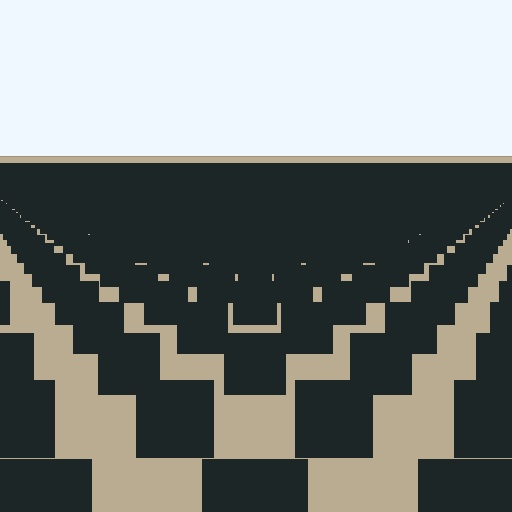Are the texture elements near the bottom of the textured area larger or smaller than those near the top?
Larger. Near the bottom, elements are closer to the viewer and appear at a bigger on-screen size.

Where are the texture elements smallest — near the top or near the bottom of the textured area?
Near the top.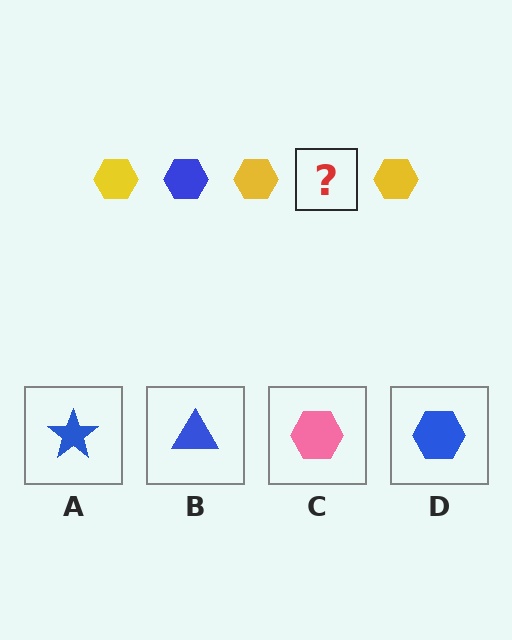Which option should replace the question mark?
Option D.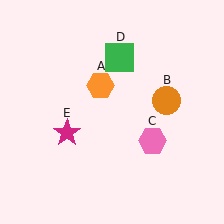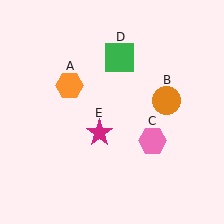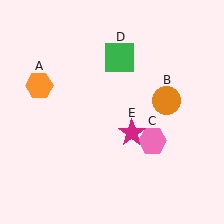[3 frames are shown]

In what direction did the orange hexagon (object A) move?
The orange hexagon (object A) moved left.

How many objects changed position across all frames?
2 objects changed position: orange hexagon (object A), magenta star (object E).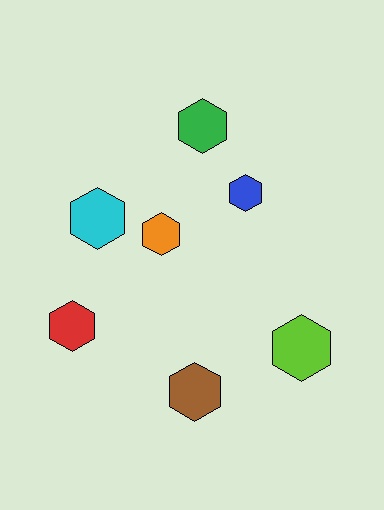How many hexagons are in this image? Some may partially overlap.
There are 7 hexagons.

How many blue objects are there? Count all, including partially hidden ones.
There is 1 blue object.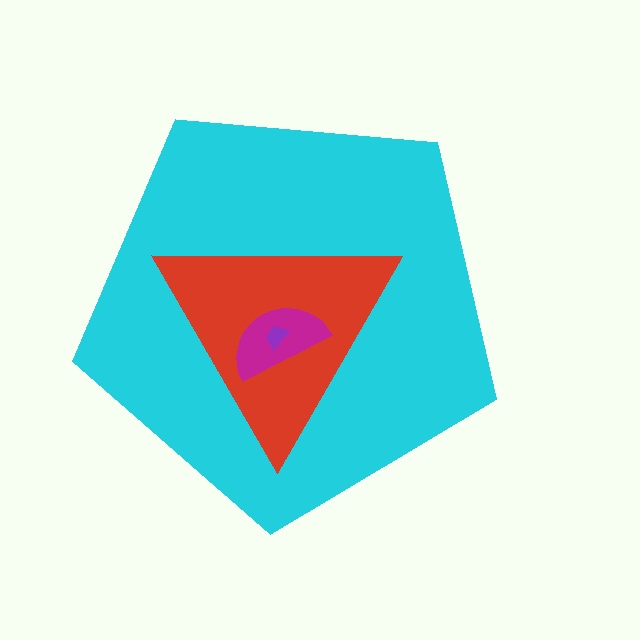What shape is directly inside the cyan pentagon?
The red triangle.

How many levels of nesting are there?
4.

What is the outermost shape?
The cyan pentagon.